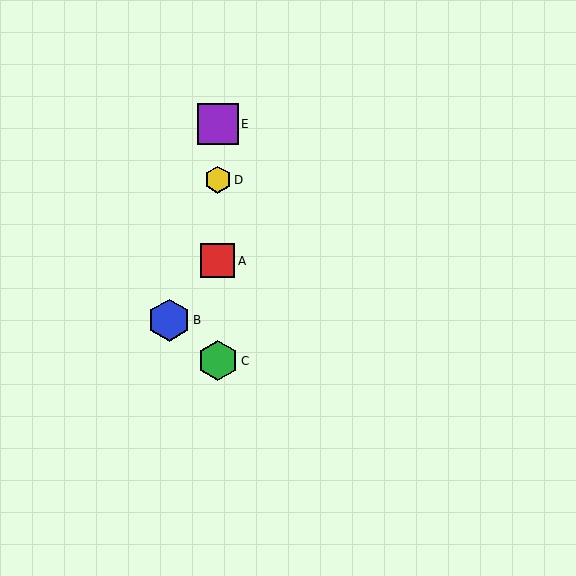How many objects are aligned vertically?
4 objects (A, C, D, E) are aligned vertically.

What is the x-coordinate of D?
Object D is at x≈218.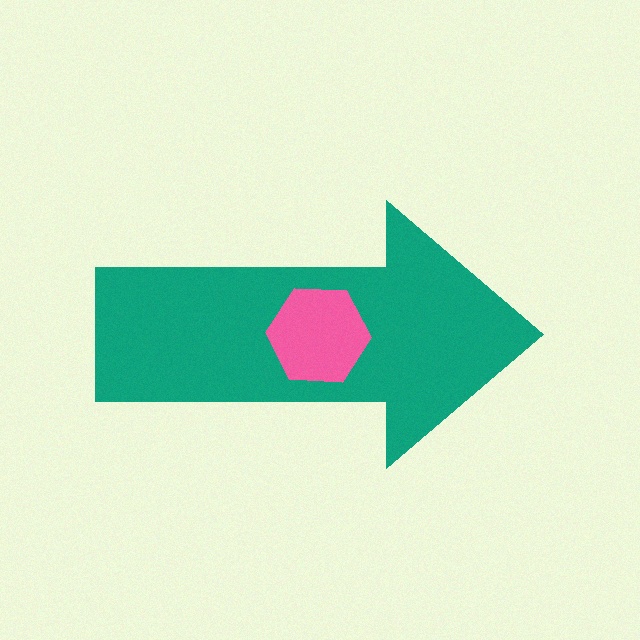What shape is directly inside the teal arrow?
The pink hexagon.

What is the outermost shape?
The teal arrow.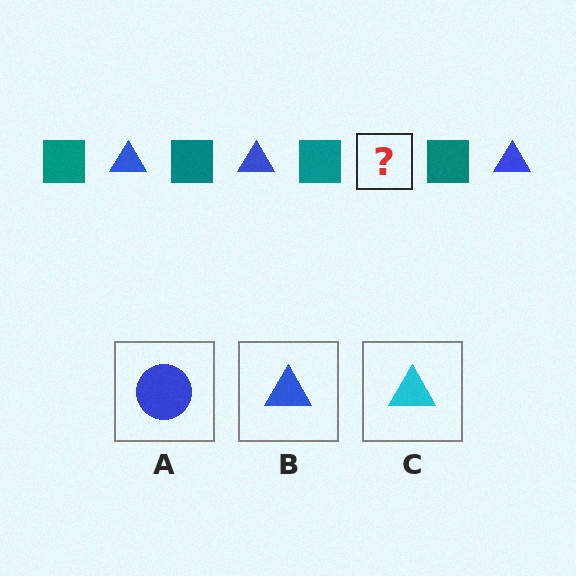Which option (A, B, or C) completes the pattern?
B.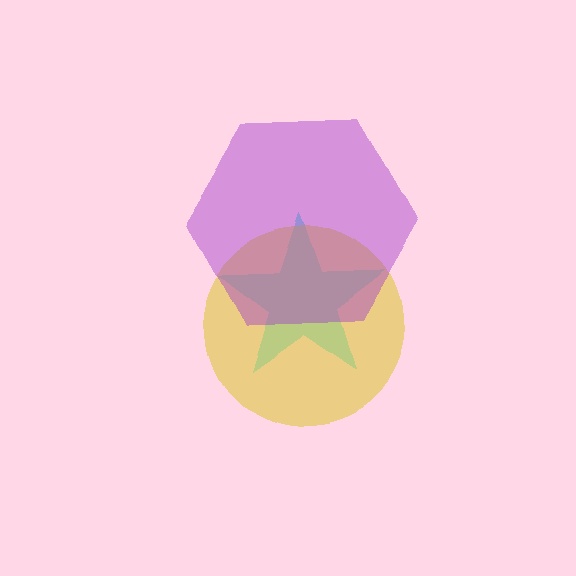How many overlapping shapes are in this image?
There are 3 overlapping shapes in the image.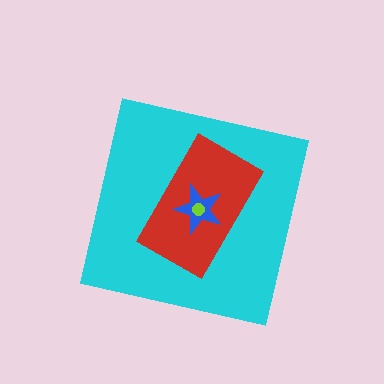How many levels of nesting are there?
4.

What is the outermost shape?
The cyan square.